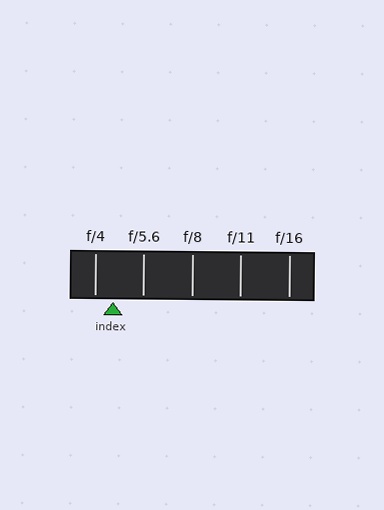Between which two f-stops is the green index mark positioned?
The index mark is between f/4 and f/5.6.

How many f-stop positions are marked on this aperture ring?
There are 5 f-stop positions marked.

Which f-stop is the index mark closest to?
The index mark is closest to f/4.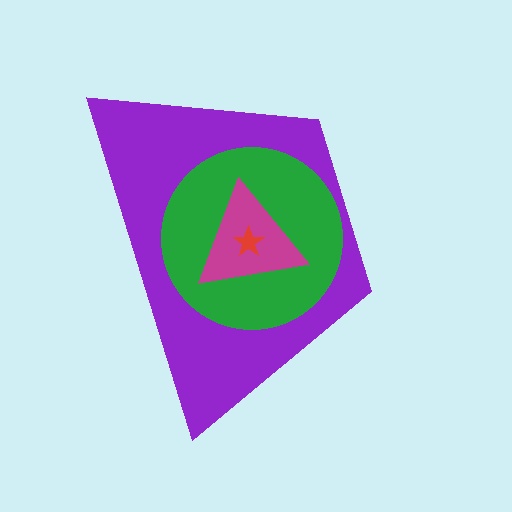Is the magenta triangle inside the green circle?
Yes.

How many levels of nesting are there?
4.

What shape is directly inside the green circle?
The magenta triangle.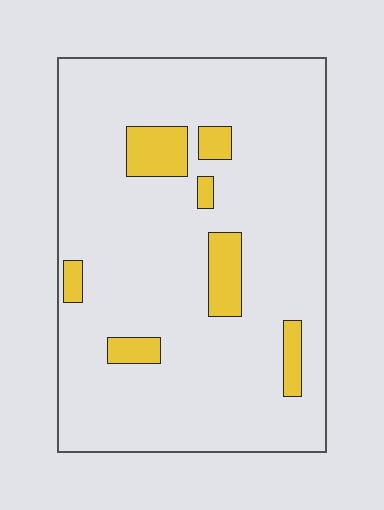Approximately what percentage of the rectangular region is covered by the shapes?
Approximately 10%.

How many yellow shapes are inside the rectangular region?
7.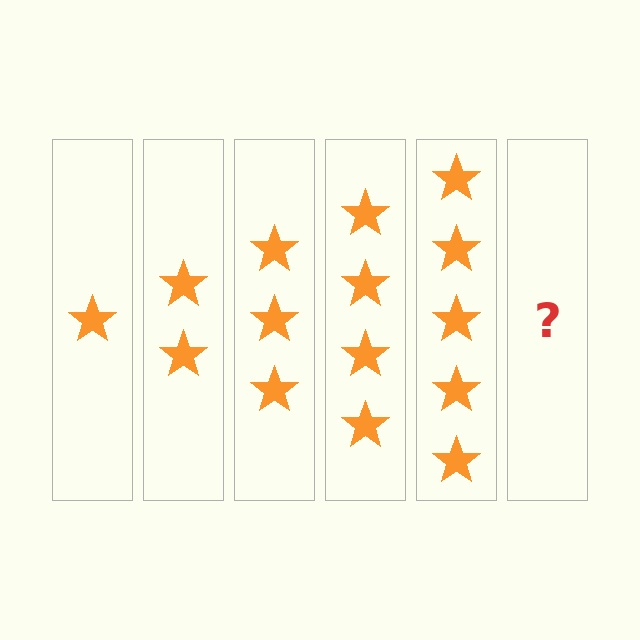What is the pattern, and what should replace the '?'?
The pattern is that each step adds one more star. The '?' should be 6 stars.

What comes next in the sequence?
The next element should be 6 stars.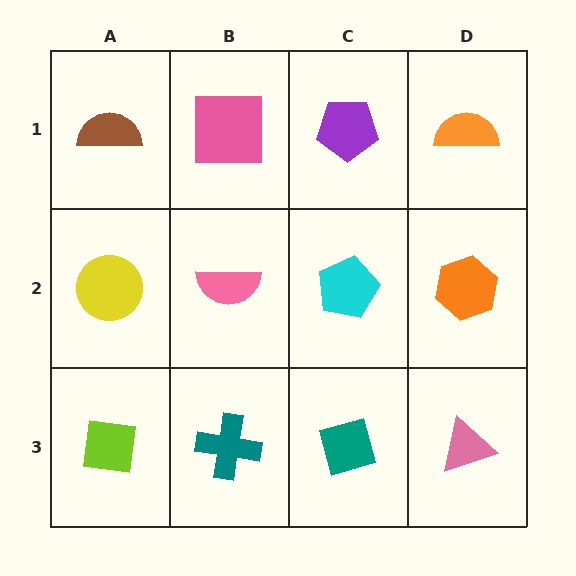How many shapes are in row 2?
4 shapes.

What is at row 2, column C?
A cyan pentagon.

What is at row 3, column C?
A teal diamond.